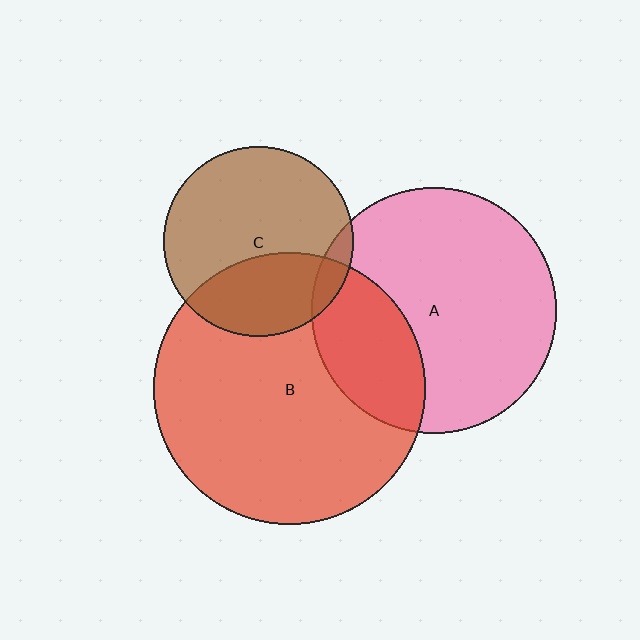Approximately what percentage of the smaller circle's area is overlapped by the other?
Approximately 35%.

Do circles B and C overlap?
Yes.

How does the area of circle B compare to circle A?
Approximately 1.2 times.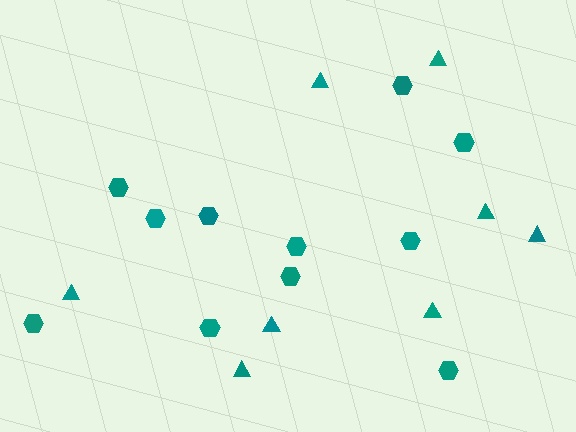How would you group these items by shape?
There are 2 groups: one group of hexagons (11) and one group of triangles (8).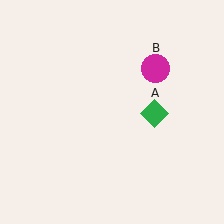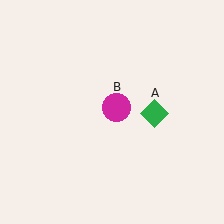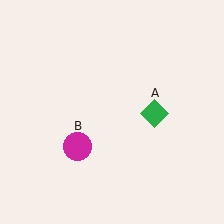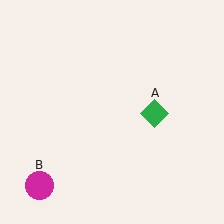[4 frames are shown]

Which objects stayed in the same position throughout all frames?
Green diamond (object A) remained stationary.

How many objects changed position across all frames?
1 object changed position: magenta circle (object B).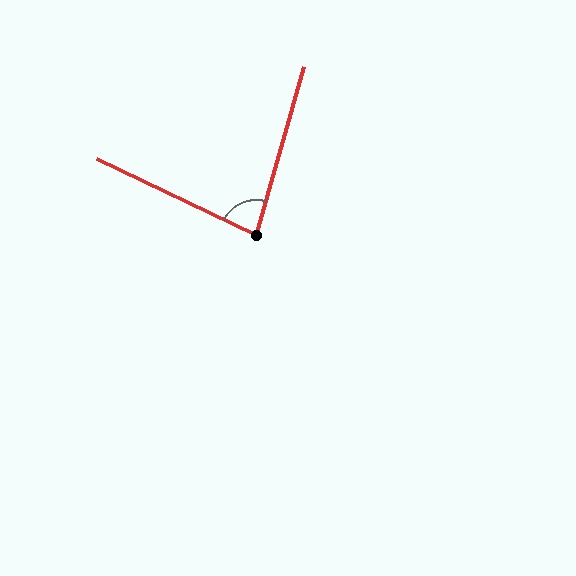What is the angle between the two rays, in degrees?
Approximately 80 degrees.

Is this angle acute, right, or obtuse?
It is acute.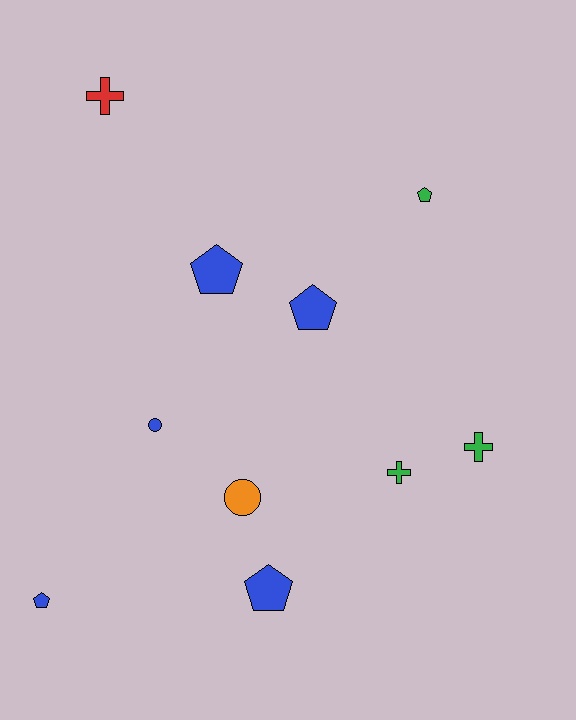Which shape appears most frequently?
Pentagon, with 5 objects.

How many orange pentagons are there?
There are no orange pentagons.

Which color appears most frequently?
Blue, with 5 objects.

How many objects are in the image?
There are 10 objects.